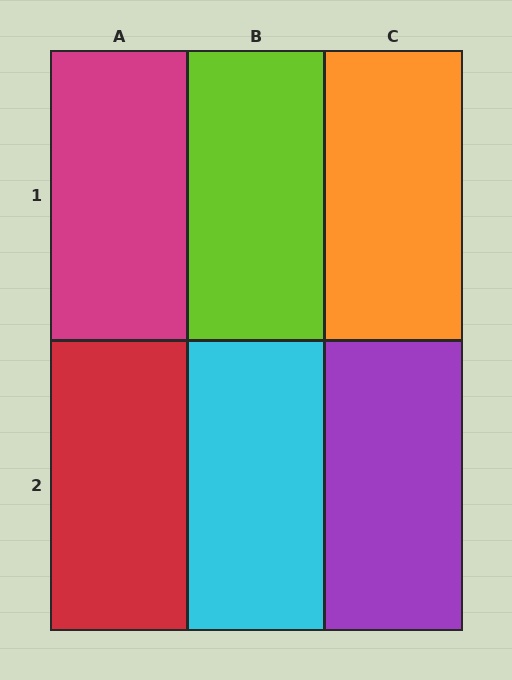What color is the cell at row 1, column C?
Orange.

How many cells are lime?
1 cell is lime.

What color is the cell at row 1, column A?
Magenta.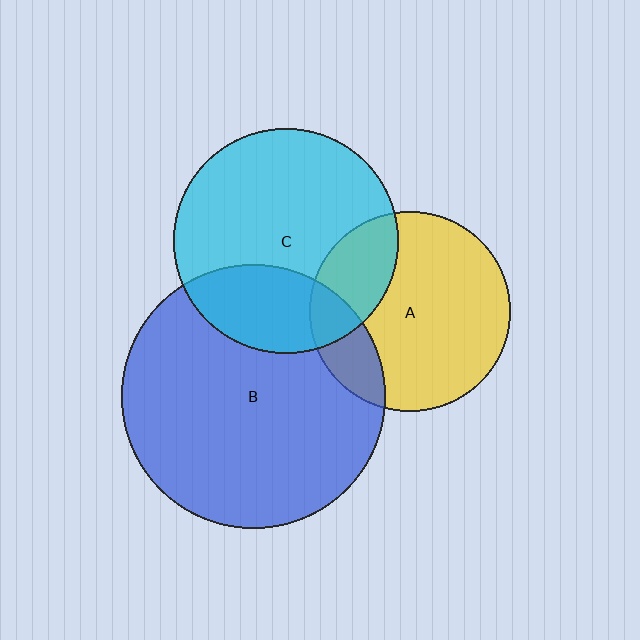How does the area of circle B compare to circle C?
Approximately 1.4 times.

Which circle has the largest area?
Circle B (blue).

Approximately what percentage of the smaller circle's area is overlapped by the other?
Approximately 30%.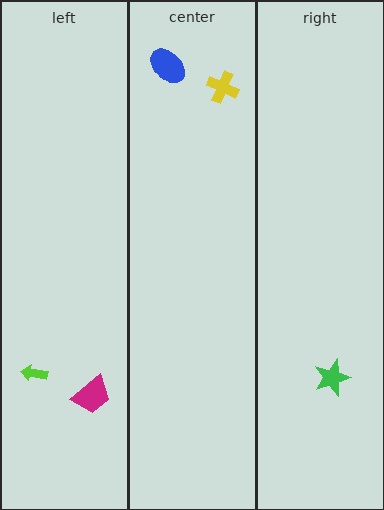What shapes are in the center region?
The yellow cross, the blue ellipse.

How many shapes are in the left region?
2.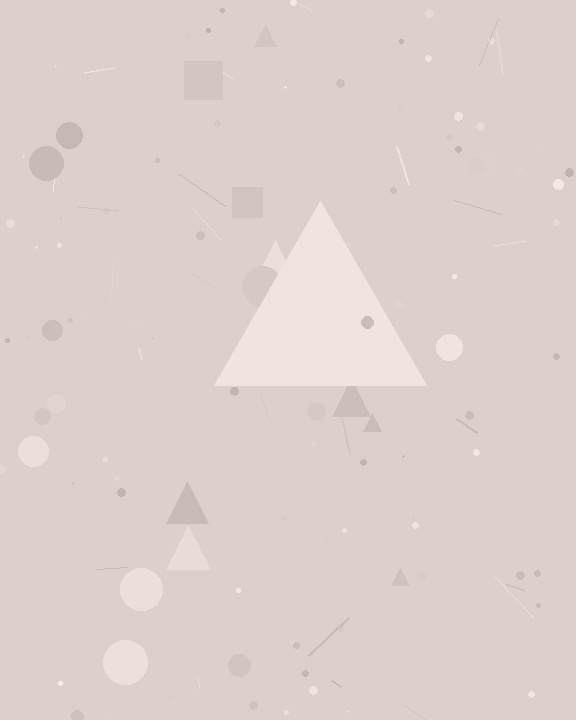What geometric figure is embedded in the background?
A triangle is embedded in the background.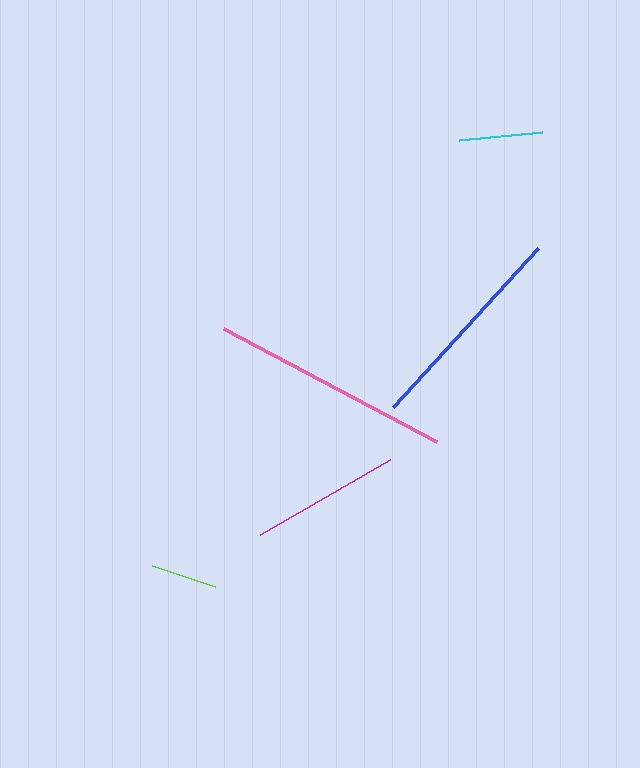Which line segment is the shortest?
The lime line is the shortest at approximately 66 pixels.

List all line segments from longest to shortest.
From longest to shortest: pink, blue, magenta, cyan, lime.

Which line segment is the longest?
The pink line is the longest at approximately 240 pixels.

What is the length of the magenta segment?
The magenta segment is approximately 150 pixels long.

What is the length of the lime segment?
The lime segment is approximately 66 pixels long.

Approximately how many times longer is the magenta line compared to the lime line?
The magenta line is approximately 2.3 times the length of the lime line.